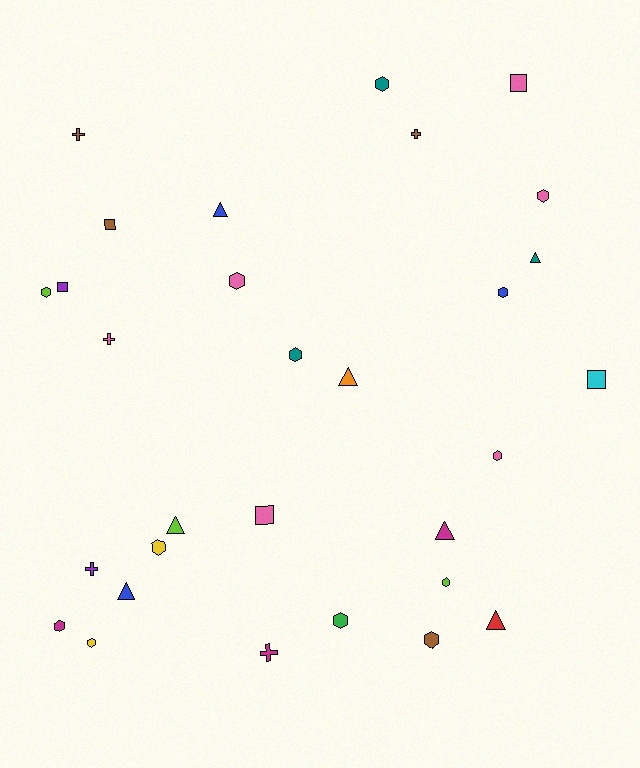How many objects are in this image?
There are 30 objects.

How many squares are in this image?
There are 5 squares.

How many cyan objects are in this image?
There is 1 cyan object.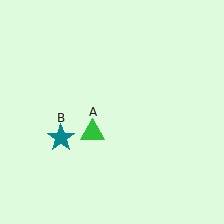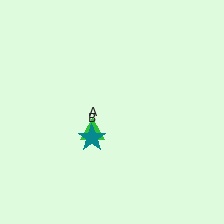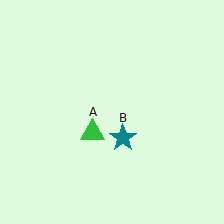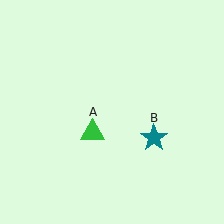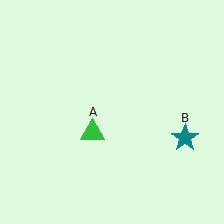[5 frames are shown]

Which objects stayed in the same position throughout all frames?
Green triangle (object A) remained stationary.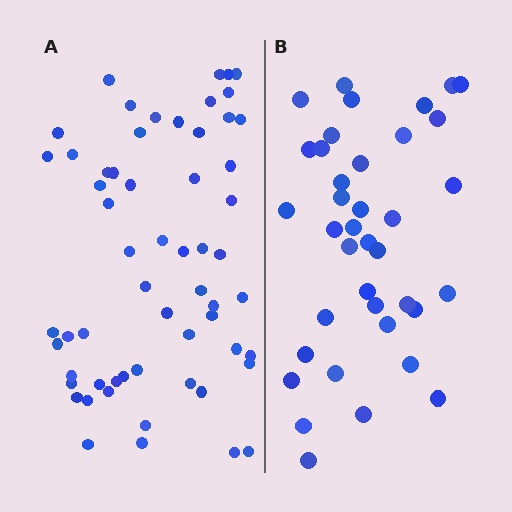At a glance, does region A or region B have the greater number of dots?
Region A (the left region) has more dots.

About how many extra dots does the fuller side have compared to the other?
Region A has approximately 20 more dots than region B.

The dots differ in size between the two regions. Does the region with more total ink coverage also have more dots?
No. Region B has more total ink coverage because its dots are larger, but region A actually contains more individual dots. Total area can be misleading — the number of items is what matters here.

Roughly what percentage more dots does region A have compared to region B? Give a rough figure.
About 55% more.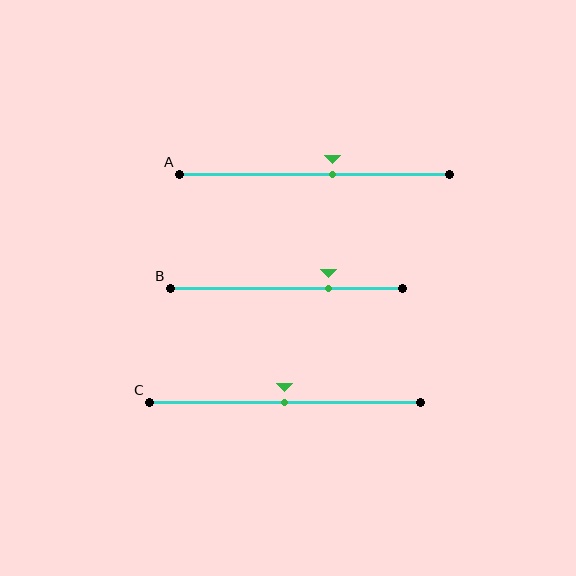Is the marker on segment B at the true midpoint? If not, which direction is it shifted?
No, the marker on segment B is shifted to the right by about 18% of the segment length.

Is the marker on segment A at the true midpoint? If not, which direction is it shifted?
No, the marker on segment A is shifted to the right by about 7% of the segment length.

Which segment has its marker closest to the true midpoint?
Segment C has its marker closest to the true midpoint.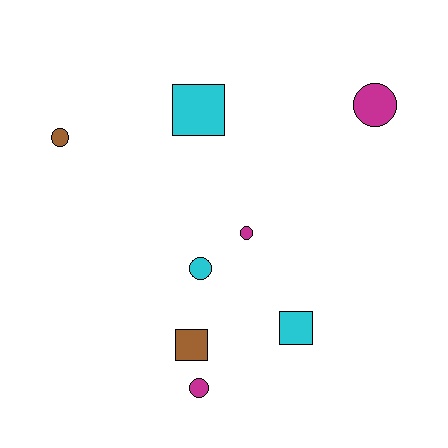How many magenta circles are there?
There are 3 magenta circles.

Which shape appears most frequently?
Circle, with 5 objects.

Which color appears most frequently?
Magenta, with 3 objects.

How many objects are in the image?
There are 8 objects.